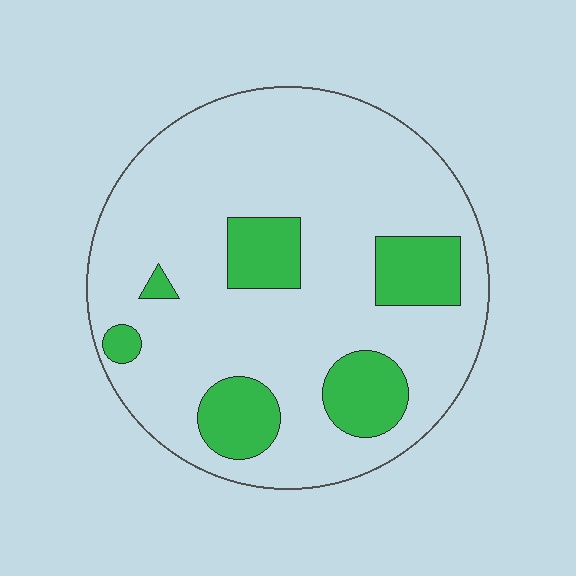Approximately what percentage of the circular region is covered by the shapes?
Approximately 20%.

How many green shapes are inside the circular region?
6.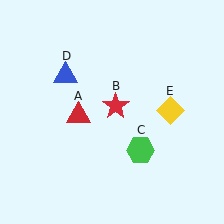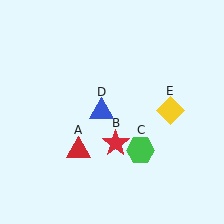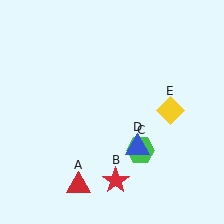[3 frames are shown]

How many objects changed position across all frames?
3 objects changed position: red triangle (object A), red star (object B), blue triangle (object D).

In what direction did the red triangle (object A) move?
The red triangle (object A) moved down.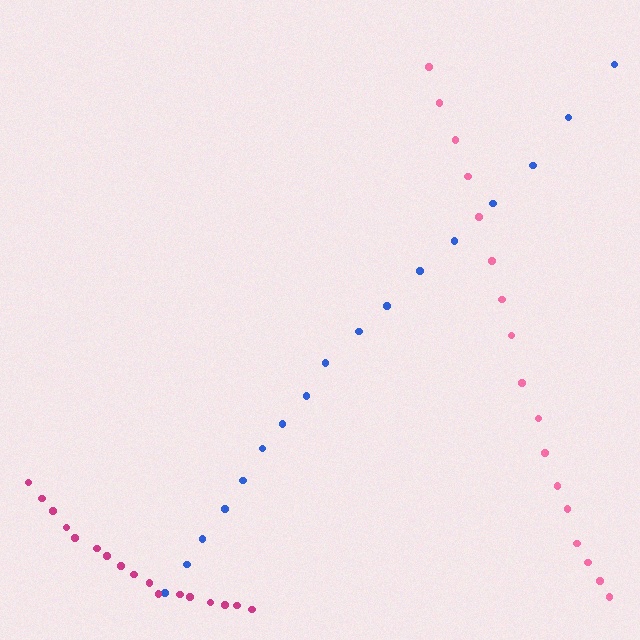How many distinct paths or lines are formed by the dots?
There are 3 distinct paths.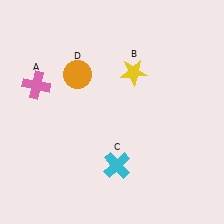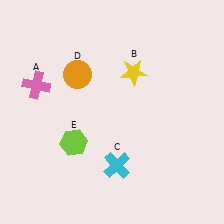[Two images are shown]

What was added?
A lime hexagon (E) was added in Image 2.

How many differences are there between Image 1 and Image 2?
There is 1 difference between the two images.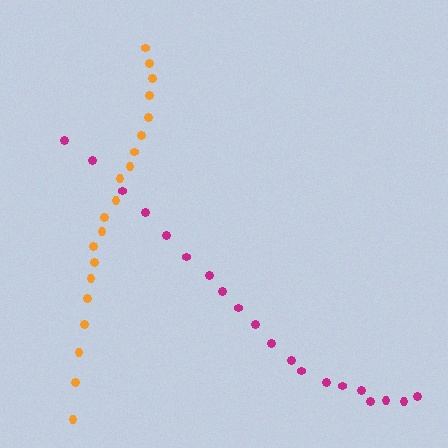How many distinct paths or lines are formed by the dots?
There are 2 distinct paths.